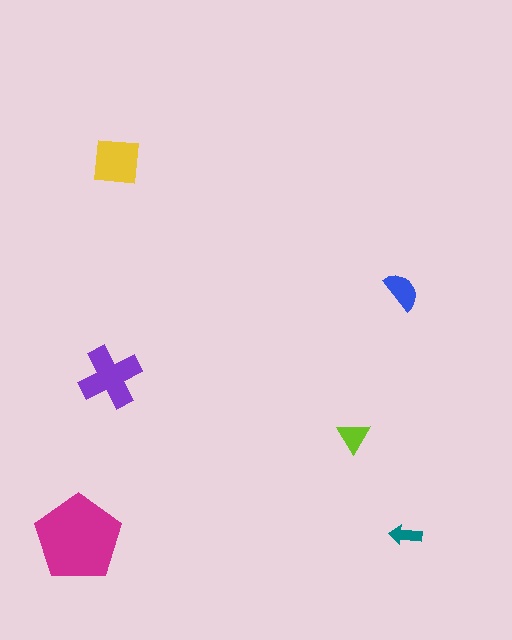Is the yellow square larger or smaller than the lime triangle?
Larger.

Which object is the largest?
The magenta pentagon.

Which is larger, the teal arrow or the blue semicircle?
The blue semicircle.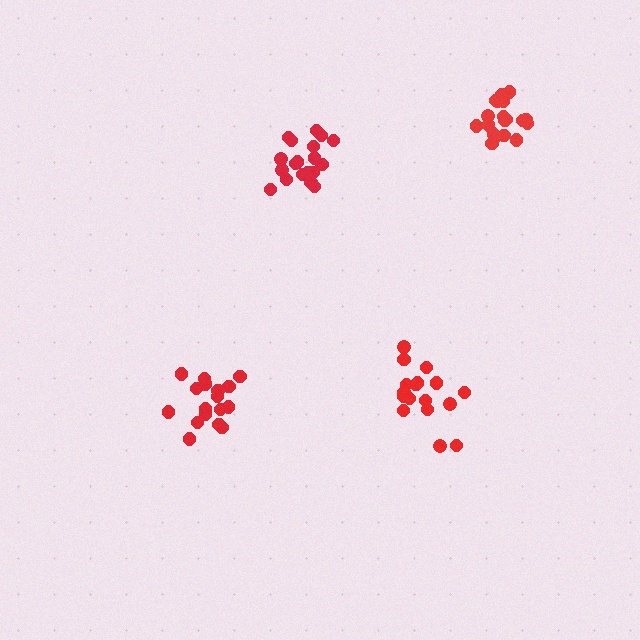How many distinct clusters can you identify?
There are 4 distinct clusters.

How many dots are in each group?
Group 1: 17 dots, Group 2: 19 dots, Group 3: 17 dots, Group 4: 20 dots (73 total).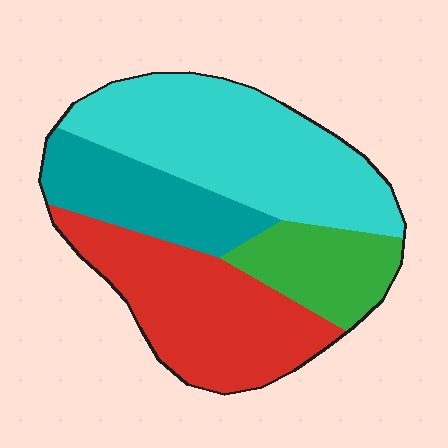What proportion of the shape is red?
Red takes up about one third (1/3) of the shape.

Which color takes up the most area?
Cyan, at roughly 35%.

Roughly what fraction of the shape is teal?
Teal takes up about one sixth (1/6) of the shape.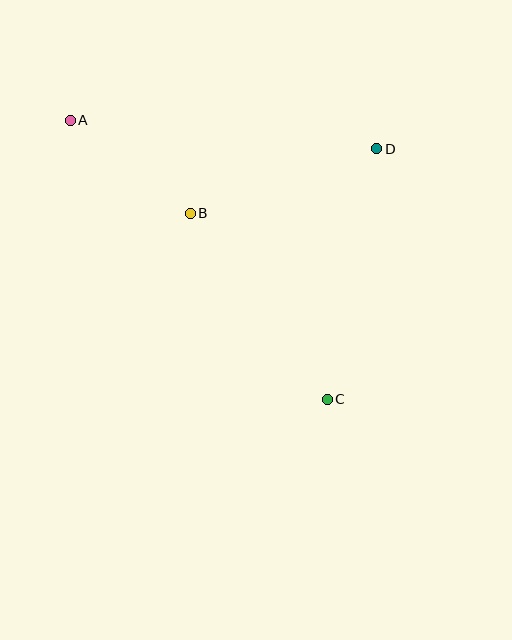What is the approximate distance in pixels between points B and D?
The distance between B and D is approximately 197 pixels.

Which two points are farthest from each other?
Points A and C are farthest from each other.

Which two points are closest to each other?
Points A and B are closest to each other.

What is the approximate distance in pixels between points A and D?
The distance between A and D is approximately 308 pixels.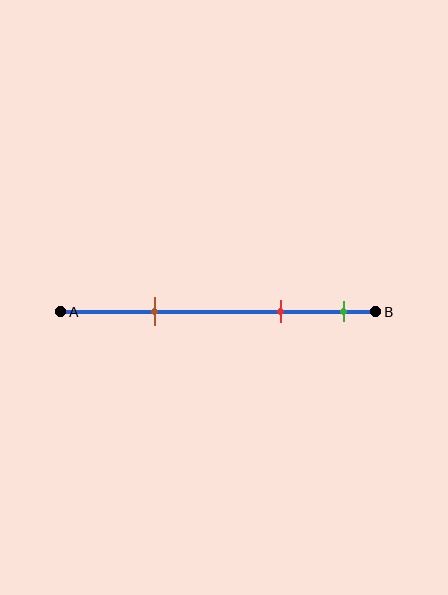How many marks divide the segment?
There are 3 marks dividing the segment.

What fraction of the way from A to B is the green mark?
The green mark is approximately 90% (0.9) of the way from A to B.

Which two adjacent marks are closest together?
The red and green marks are the closest adjacent pair.